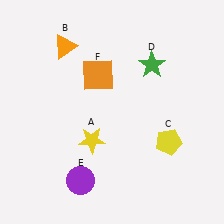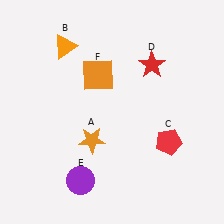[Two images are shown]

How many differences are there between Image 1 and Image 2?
There are 3 differences between the two images.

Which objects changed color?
A changed from yellow to orange. C changed from yellow to red. D changed from green to red.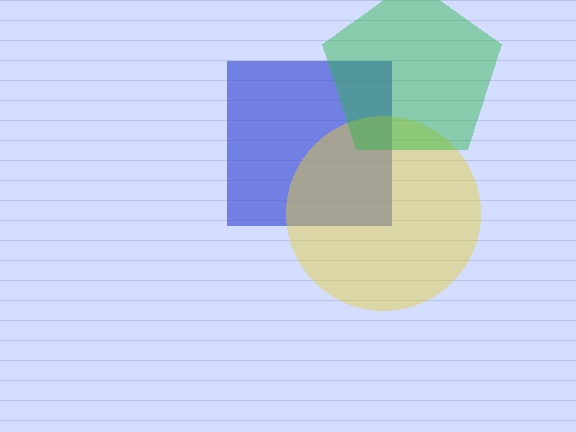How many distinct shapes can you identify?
There are 3 distinct shapes: a blue square, a yellow circle, a green pentagon.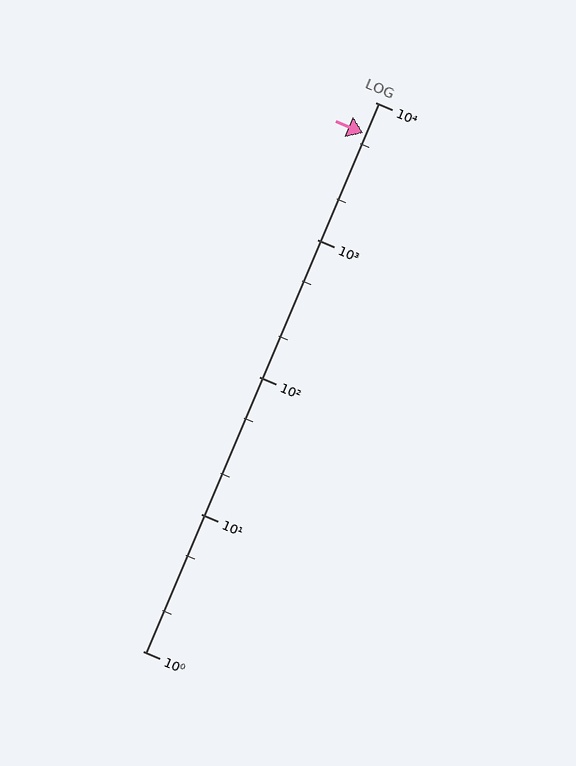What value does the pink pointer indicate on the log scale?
The pointer indicates approximately 6000.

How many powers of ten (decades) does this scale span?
The scale spans 4 decades, from 1 to 10000.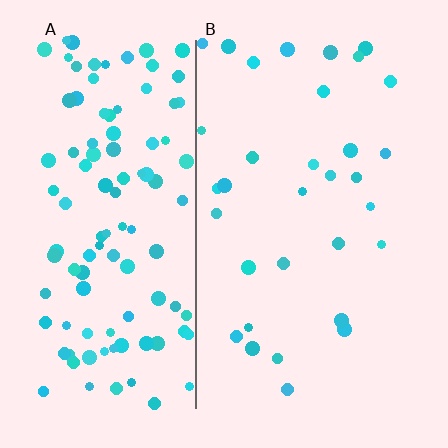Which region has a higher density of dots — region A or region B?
A (the left).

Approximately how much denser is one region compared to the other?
Approximately 3.5× — region A over region B.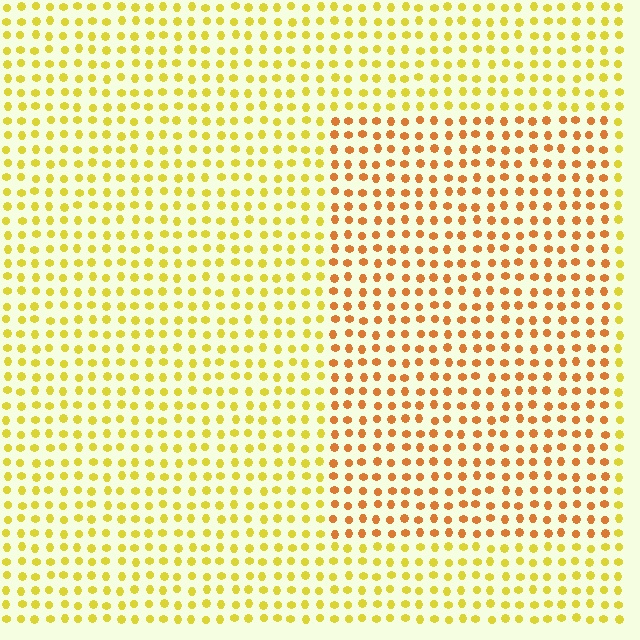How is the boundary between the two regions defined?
The boundary is defined purely by a slight shift in hue (about 33 degrees). Spacing, size, and orientation are identical on both sides.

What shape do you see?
I see a rectangle.